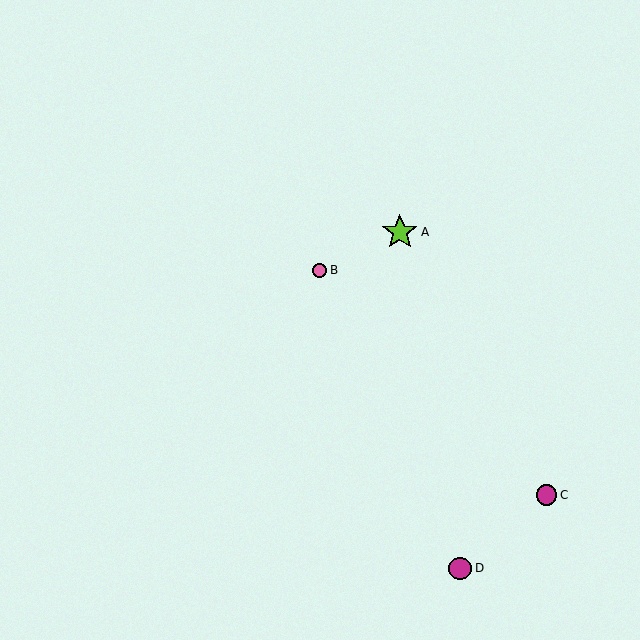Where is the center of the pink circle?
The center of the pink circle is at (320, 270).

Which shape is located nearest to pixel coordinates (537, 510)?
The magenta circle (labeled C) at (547, 495) is nearest to that location.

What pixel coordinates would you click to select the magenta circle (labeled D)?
Click at (460, 568) to select the magenta circle D.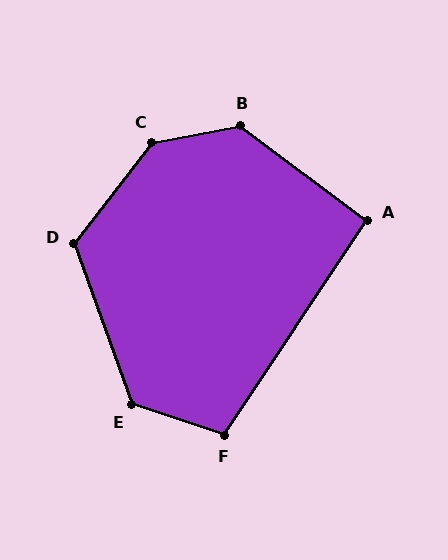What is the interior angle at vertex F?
Approximately 106 degrees (obtuse).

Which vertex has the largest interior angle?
C, at approximately 139 degrees.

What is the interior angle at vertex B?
Approximately 132 degrees (obtuse).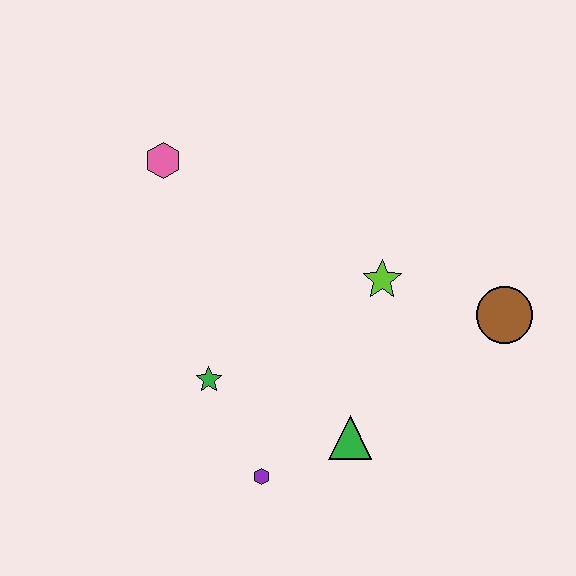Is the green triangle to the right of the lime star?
No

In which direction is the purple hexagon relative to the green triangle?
The purple hexagon is to the left of the green triangle.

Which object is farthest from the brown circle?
The pink hexagon is farthest from the brown circle.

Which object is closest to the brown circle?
The lime star is closest to the brown circle.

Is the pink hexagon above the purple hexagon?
Yes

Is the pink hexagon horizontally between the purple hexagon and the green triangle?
No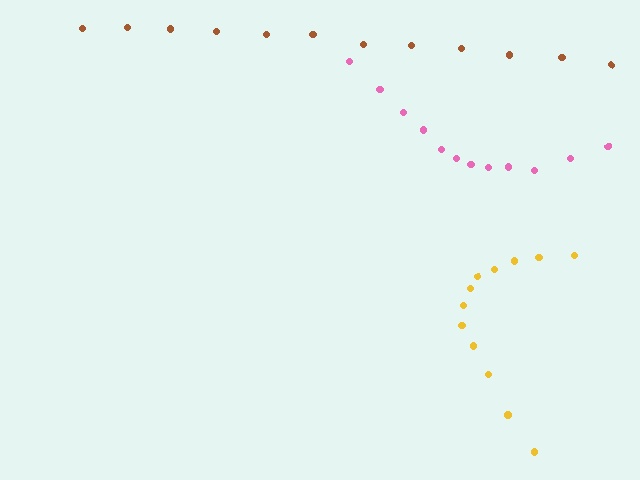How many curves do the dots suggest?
There are 3 distinct paths.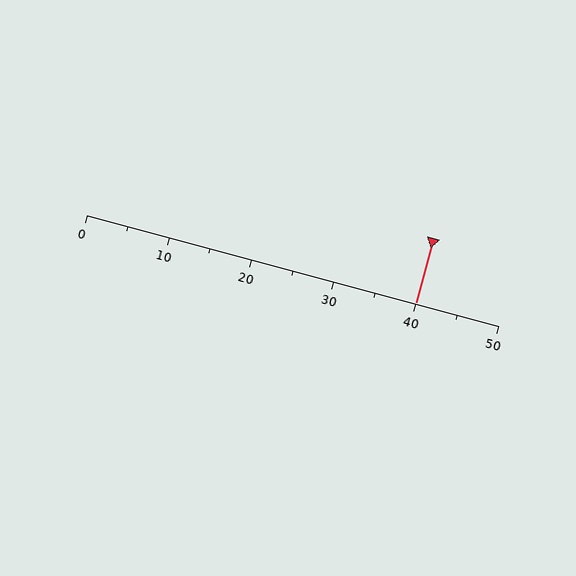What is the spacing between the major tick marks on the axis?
The major ticks are spaced 10 apart.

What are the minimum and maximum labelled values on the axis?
The axis runs from 0 to 50.